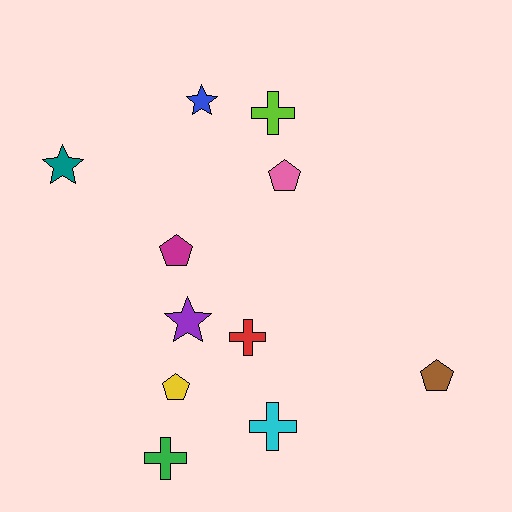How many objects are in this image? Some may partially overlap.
There are 11 objects.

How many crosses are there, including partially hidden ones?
There are 4 crosses.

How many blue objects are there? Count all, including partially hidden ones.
There is 1 blue object.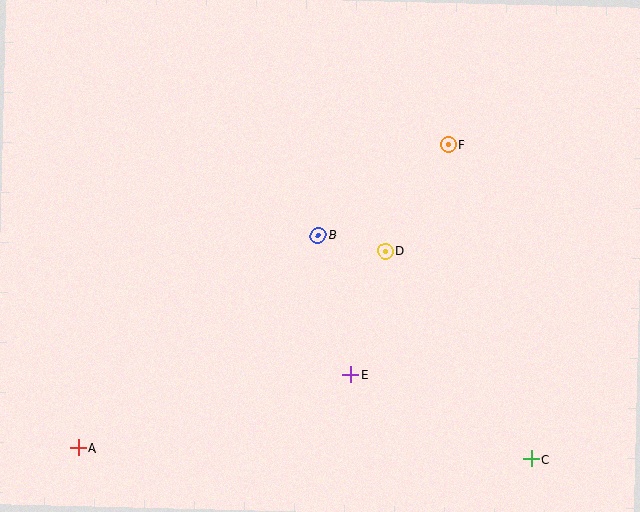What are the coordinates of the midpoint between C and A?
The midpoint between C and A is at (305, 453).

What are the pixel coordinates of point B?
Point B is at (318, 235).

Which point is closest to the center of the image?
Point B at (318, 235) is closest to the center.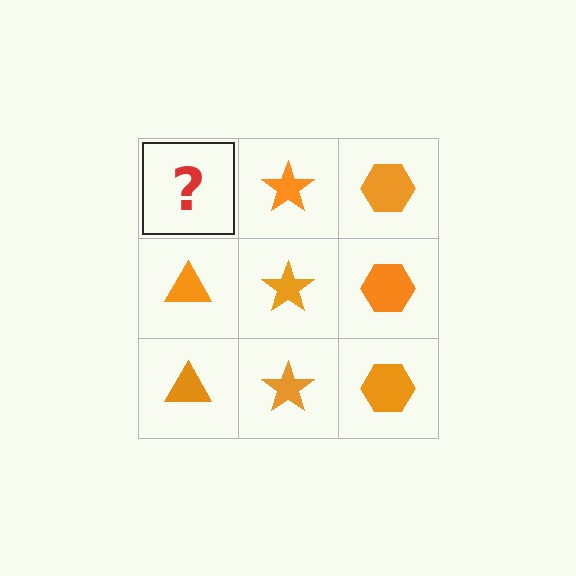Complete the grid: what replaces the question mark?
The question mark should be replaced with an orange triangle.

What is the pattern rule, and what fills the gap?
The rule is that each column has a consistent shape. The gap should be filled with an orange triangle.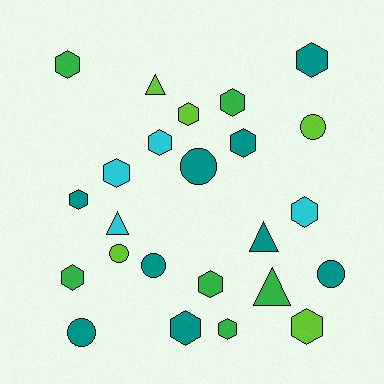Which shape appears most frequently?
Hexagon, with 14 objects.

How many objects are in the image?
There are 24 objects.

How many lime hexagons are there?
There are 2 lime hexagons.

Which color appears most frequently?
Teal, with 9 objects.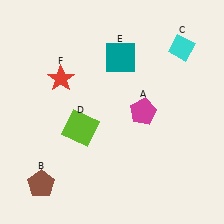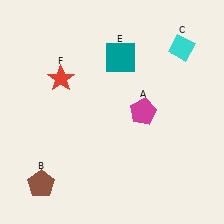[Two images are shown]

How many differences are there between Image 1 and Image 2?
There is 1 difference between the two images.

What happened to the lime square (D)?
The lime square (D) was removed in Image 2. It was in the bottom-left area of Image 1.